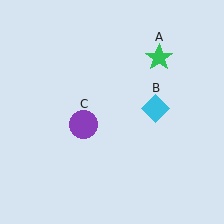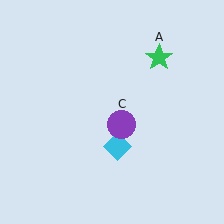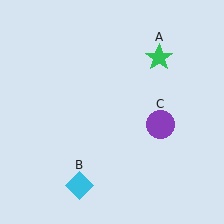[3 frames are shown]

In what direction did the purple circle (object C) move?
The purple circle (object C) moved right.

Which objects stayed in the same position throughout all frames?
Green star (object A) remained stationary.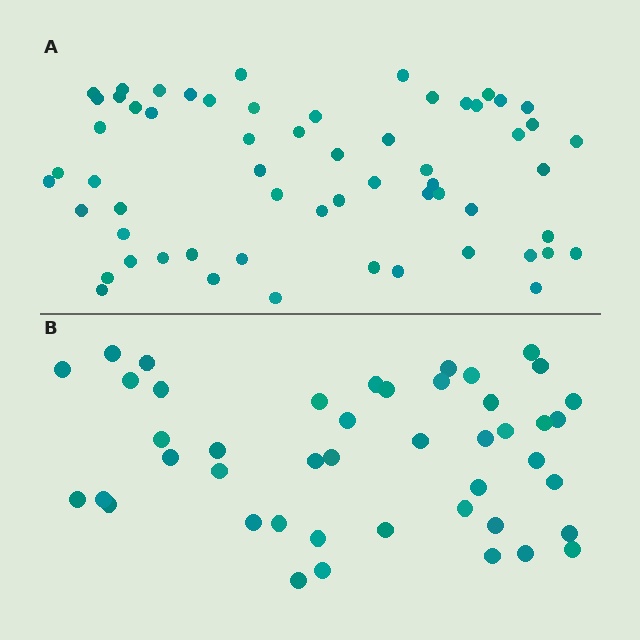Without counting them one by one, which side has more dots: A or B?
Region A (the top region) has more dots.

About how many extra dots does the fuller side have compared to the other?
Region A has approximately 15 more dots than region B.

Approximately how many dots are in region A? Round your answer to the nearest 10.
About 60 dots.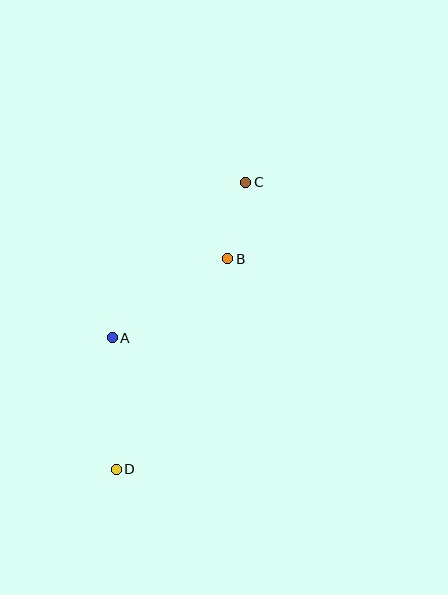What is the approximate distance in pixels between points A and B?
The distance between A and B is approximately 140 pixels.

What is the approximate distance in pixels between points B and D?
The distance between B and D is approximately 238 pixels.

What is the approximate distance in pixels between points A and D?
The distance between A and D is approximately 132 pixels.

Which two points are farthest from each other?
Points C and D are farthest from each other.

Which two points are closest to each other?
Points B and C are closest to each other.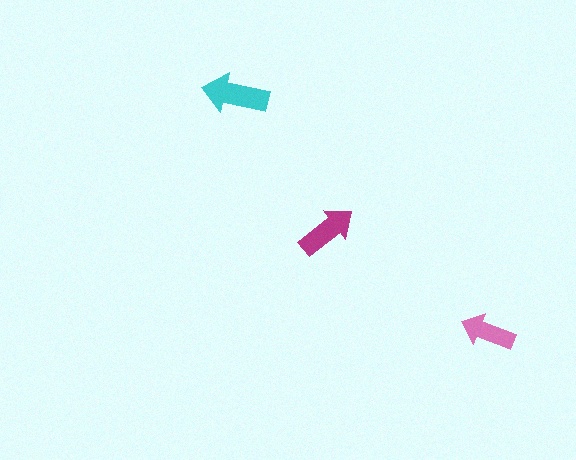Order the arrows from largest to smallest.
the cyan one, the magenta one, the pink one.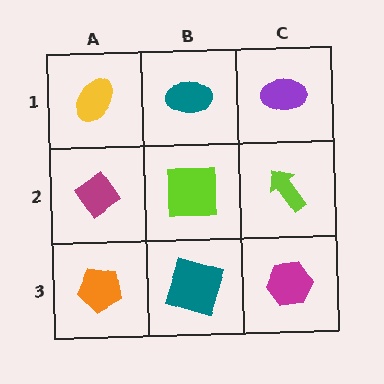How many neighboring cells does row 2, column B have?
4.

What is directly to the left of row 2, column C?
A lime square.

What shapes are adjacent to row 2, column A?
A yellow ellipse (row 1, column A), an orange pentagon (row 3, column A), a lime square (row 2, column B).